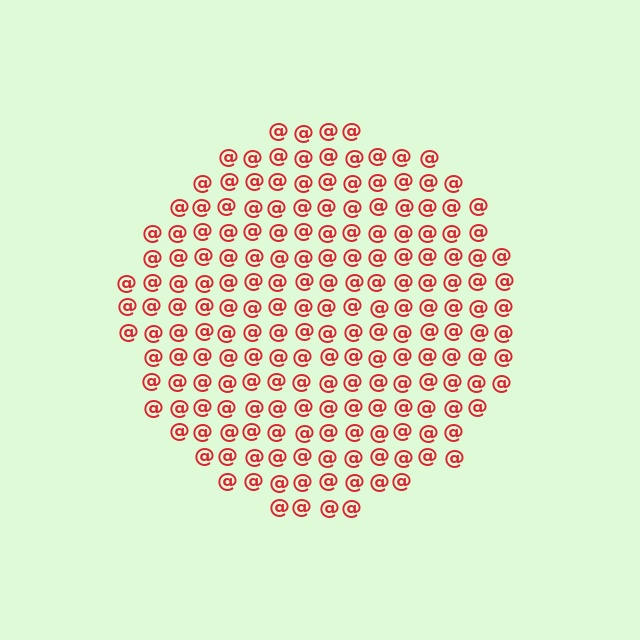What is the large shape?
The large shape is a circle.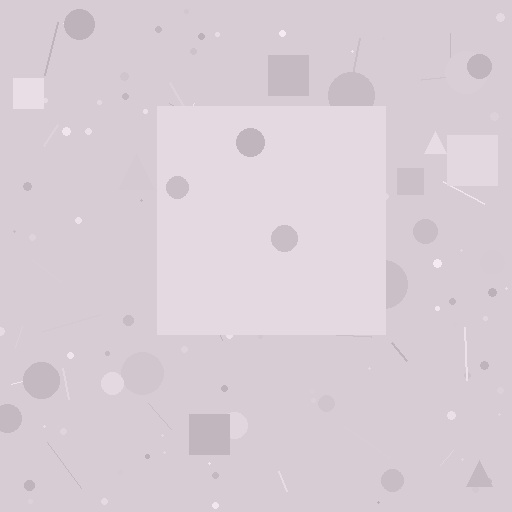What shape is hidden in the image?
A square is hidden in the image.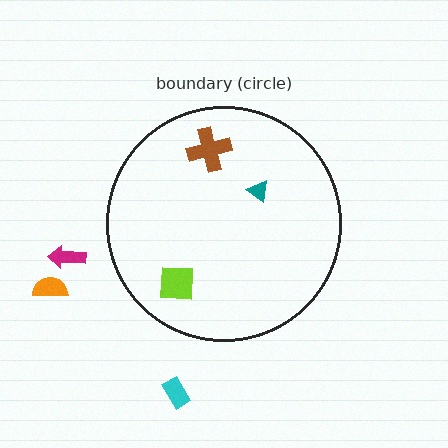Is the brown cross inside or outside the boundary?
Inside.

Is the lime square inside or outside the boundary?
Inside.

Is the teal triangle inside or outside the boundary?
Inside.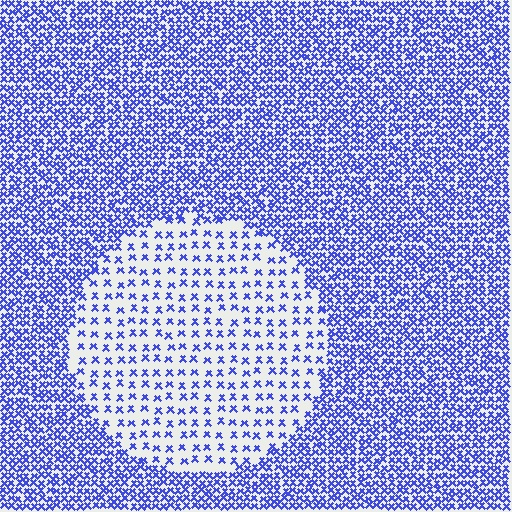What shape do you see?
I see a circle.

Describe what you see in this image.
The image contains small blue elements arranged at two different densities. A circle-shaped region is visible where the elements are less densely packed than the surrounding area.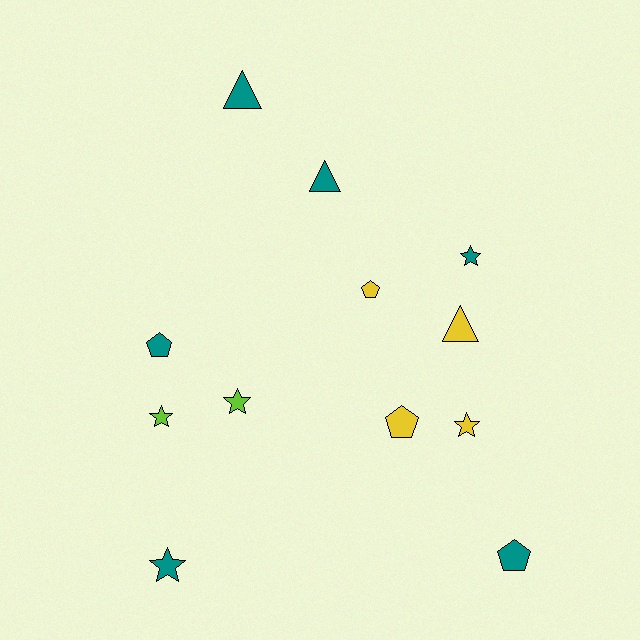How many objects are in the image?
There are 12 objects.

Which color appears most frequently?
Teal, with 6 objects.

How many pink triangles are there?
There are no pink triangles.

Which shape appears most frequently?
Star, with 5 objects.